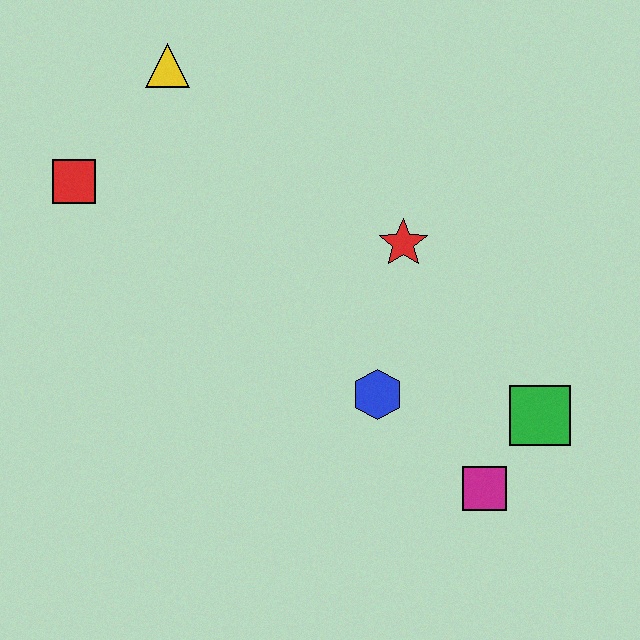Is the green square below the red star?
Yes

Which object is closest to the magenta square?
The green square is closest to the magenta square.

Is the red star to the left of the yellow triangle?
No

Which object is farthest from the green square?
The red square is farthest from the green square.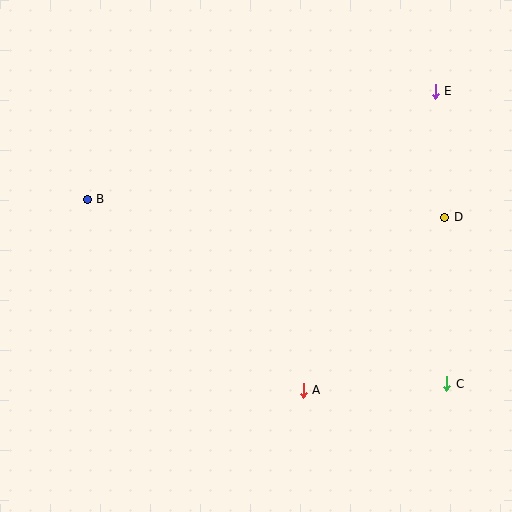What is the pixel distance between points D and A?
The distance between D and A is 224 pixels.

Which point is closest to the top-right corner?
Point E is closest to the top-right corner.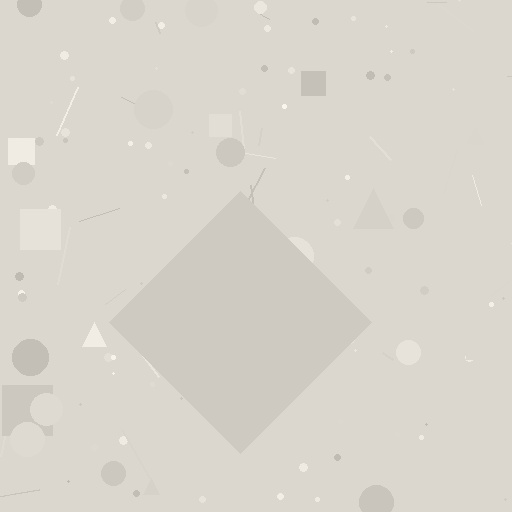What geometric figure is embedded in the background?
A diamond is embedded in the background.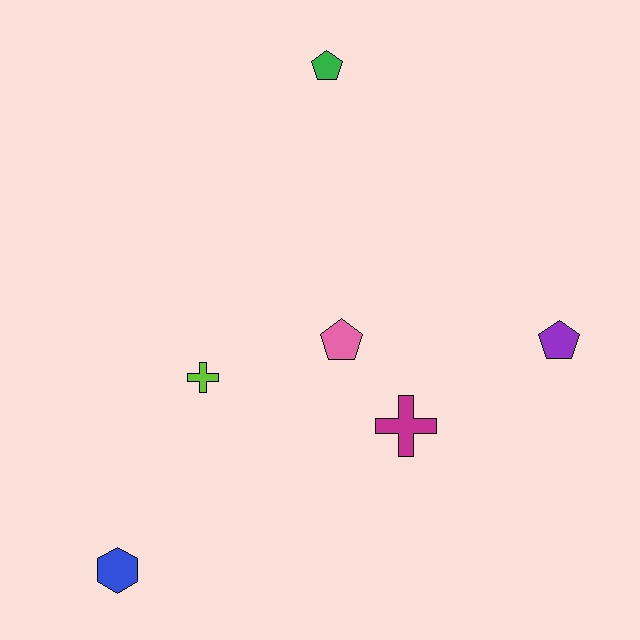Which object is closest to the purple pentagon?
The magenta cross is closest to the purple pentagon.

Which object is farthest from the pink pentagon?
The blue hexagon is farthest from the pink pentagon.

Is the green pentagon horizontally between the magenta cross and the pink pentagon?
No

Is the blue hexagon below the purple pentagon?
Yes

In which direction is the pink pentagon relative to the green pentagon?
The pink pentagon is below the green pentagon.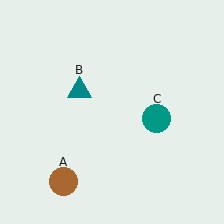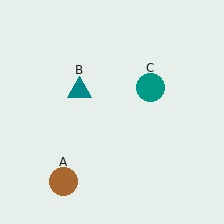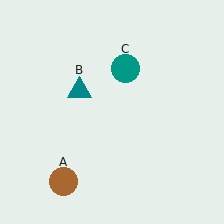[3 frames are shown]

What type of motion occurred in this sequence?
The teal circle (object C) rotated counterclockwise around the center of the scene.